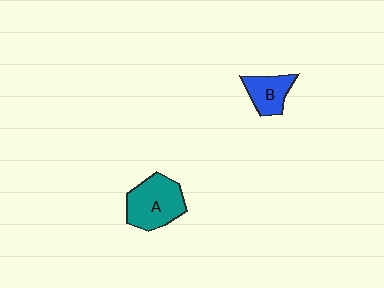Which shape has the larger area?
Shape A (teal).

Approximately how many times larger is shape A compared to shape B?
Approximately 1.7 times.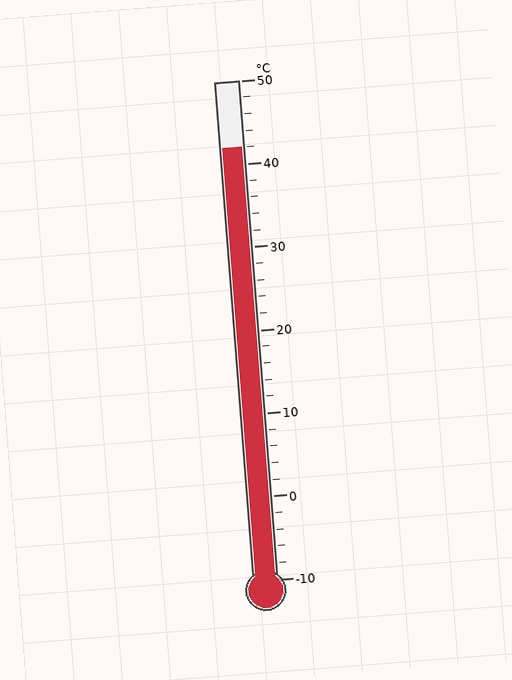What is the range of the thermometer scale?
The thermometer scale ranges from -10°C to 50°C.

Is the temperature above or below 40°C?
The temperature is above 40°C.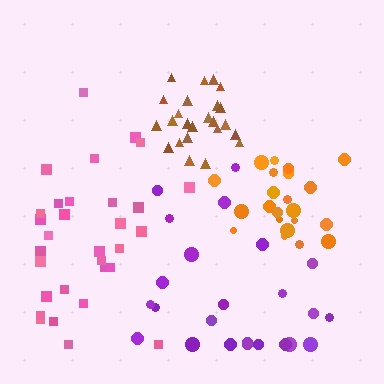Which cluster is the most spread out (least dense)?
Purple.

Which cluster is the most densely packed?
Brown.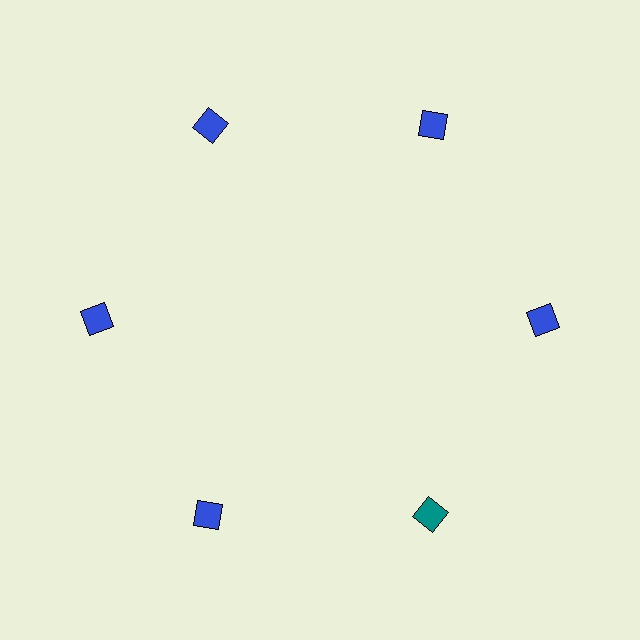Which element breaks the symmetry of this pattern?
The teal diamond at roughly the 5 o'clock position breaks the symmetry. All other shapes are blue diamonds.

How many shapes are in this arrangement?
There are 6 shapes arranged in a ring pattern.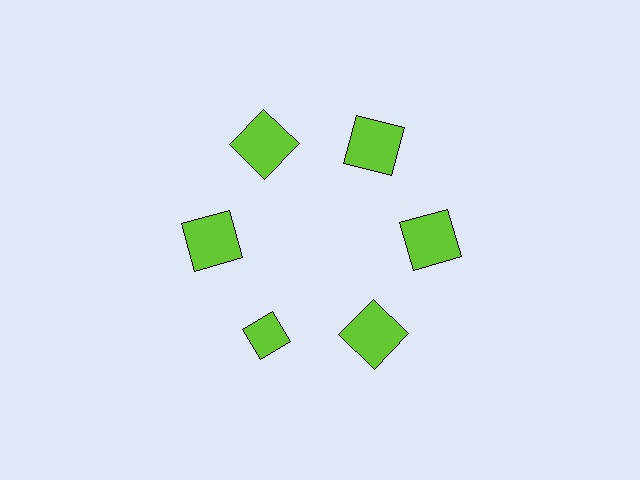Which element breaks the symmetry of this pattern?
The lime diamond at roughly the 7 o'clock position breaks the symmetry. All other shapes are lime squares.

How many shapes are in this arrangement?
There are 6 shapes arranged in a ring pattern.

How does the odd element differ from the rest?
It has a different shape: diamond instead of square.